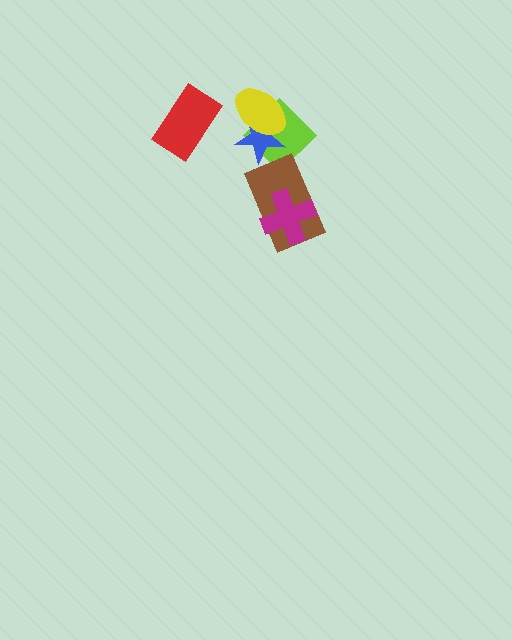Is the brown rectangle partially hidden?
Yes, it is partially covered by another shape.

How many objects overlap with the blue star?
2 objects overlap with the blue star.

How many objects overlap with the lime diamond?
3 objects overlap with the lime diamond.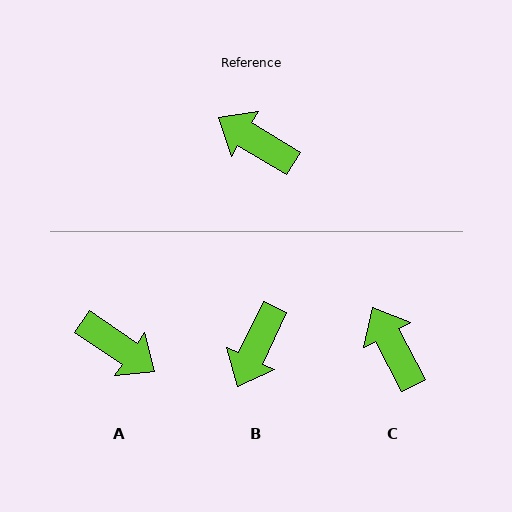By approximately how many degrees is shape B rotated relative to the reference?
Approximately 96 degrees counter-clockwise.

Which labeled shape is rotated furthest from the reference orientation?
A, about 177 degrees away.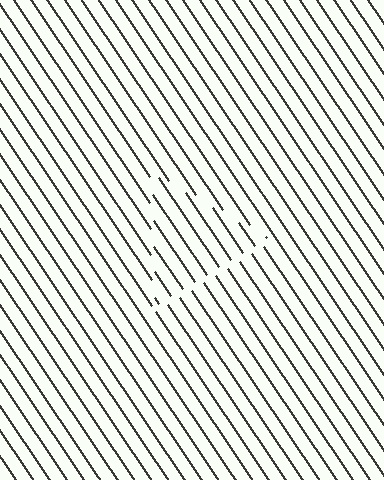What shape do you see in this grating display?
An illusory triangle. The interior of the shape contains the same grating, shifted by half a period — the contour is defined by the phase discontinuity where line-ends from the inner and outer gratings abut.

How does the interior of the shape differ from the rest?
The interior of the shape contains the same grating, shifted by half a period — the contour is defined by the phase discontinuity where line-ends from the inner and outer gratings abut.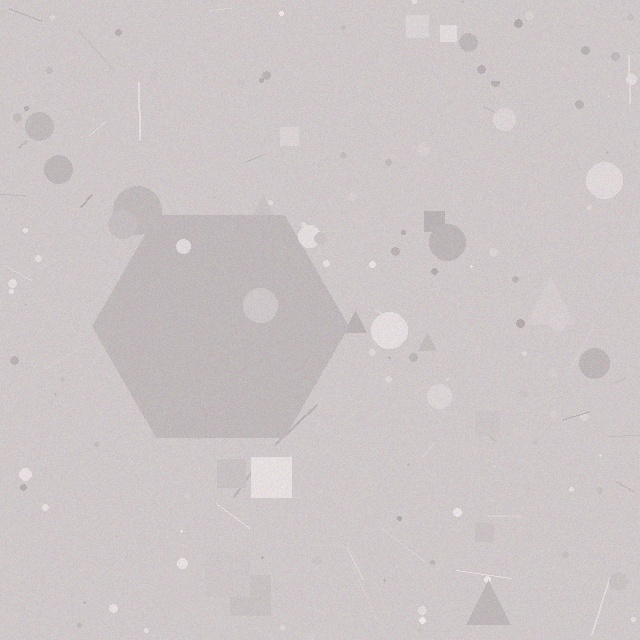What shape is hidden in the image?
A hexagon is hidden in the image.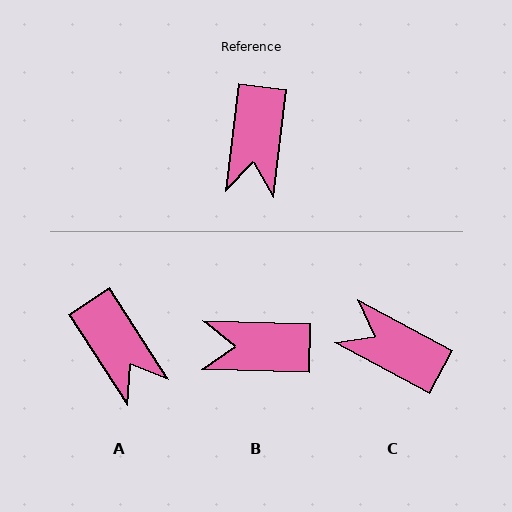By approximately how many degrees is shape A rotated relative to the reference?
Approximately 40 degrees counter-clockwise.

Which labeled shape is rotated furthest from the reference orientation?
C, about 111 degrees away.